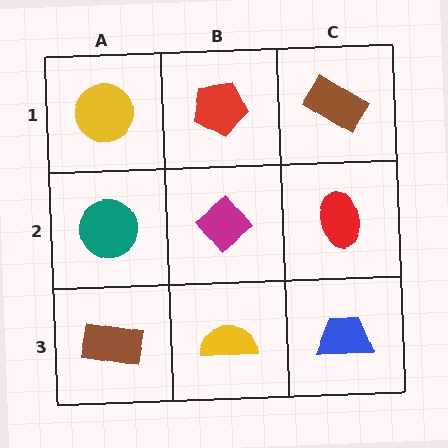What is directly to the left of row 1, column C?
A red pentagon.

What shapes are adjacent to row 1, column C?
A red ellipse (row 2, column C), a red pentagon (row 1, column B).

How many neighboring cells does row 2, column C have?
3.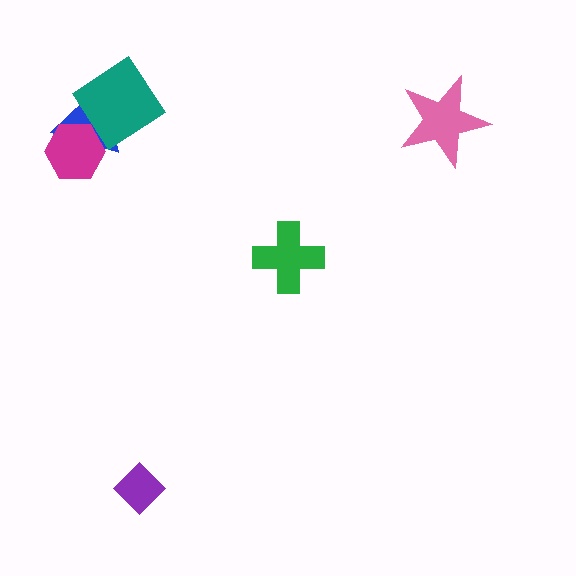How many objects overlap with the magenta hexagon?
1 object overlaps with the magenta hexagon.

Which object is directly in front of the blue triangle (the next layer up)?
The teal diamond is directly in front of the blue triangle.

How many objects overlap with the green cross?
0 objects overlap with the green cross.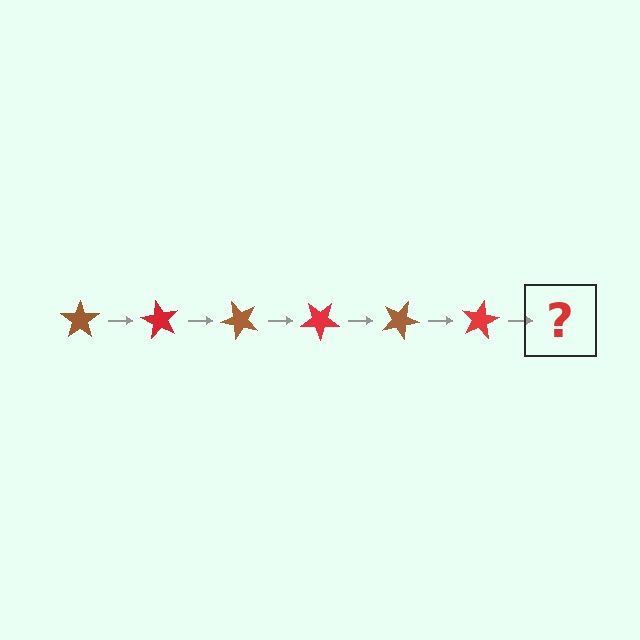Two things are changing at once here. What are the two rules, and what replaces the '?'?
The two rules are that it rotates 60 degrees each step and the color cycles through brown and red. The '?' should be a brown star, rotated 360 degrees from the start.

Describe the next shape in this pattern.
It should be a brown star, rotated 360 degrees from the start.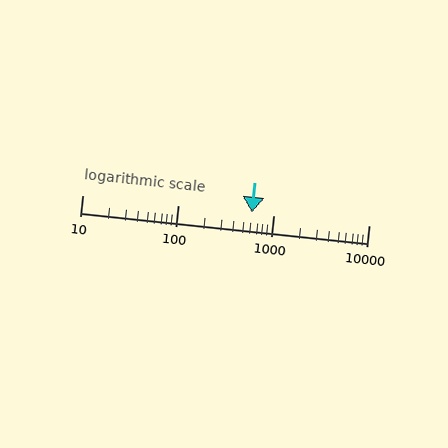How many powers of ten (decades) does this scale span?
The scale spans 3 decades, from 10 to 10000.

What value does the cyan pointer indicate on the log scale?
The pointer indicates approximately 590.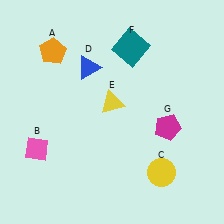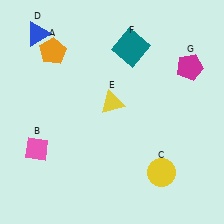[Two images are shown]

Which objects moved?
The objects that moved are: the blue triangle (D), the magenta pentagon (G).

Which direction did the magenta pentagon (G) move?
The magenta pentagon (G) moved up.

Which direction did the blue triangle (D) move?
The blue triangle (D) moved left.